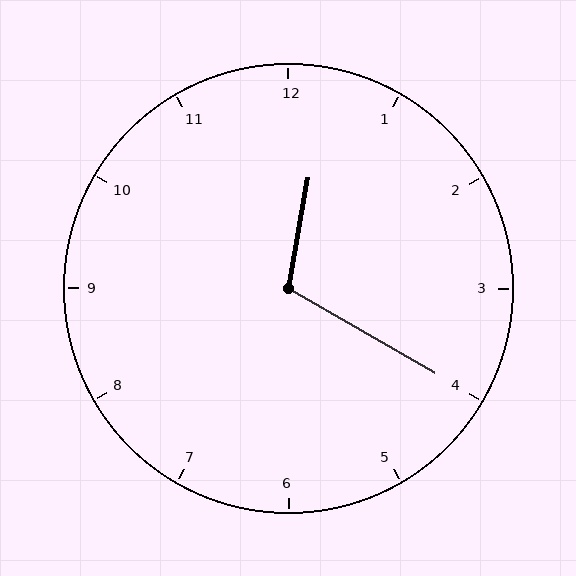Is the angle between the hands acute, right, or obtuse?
It is obtuse.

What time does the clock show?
12:20.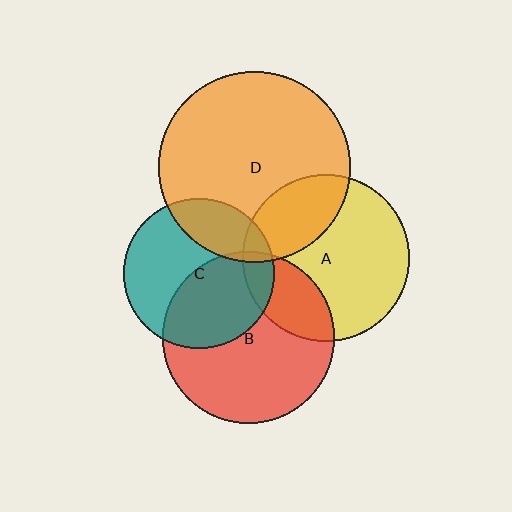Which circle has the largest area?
Circle D (orange).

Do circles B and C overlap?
Yes.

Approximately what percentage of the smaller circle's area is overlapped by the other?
Approximately 45%.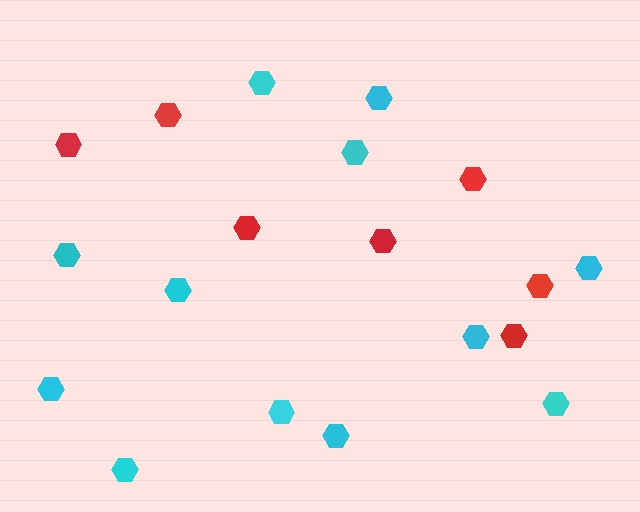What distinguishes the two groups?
There are 2 groups: one group of cyan hexagons (12) and one group of red hexagons (7).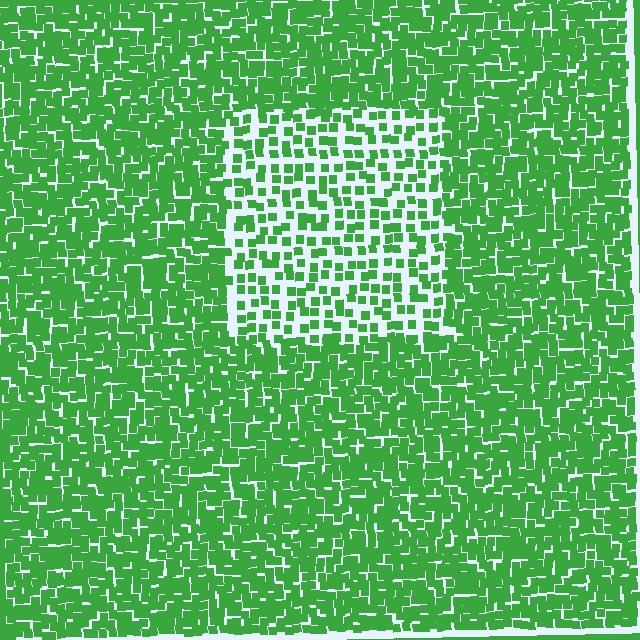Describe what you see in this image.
The image contains small green elements arranged at two different densities. A rectangle-shaped region is visible where the elements are less densely packed than the surrounding area.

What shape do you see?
I see a rectangle.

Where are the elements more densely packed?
The elements are more densely packed outside the rectangle boundary.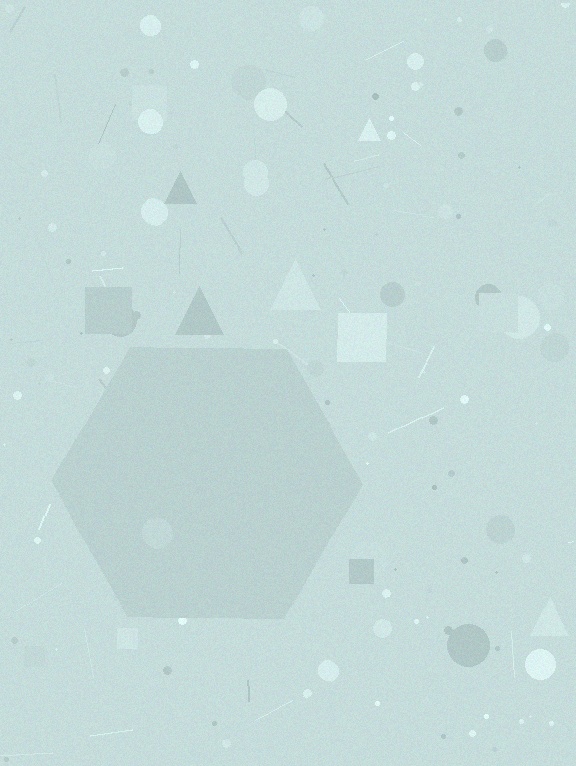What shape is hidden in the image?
A hexagon is hidden in the image.